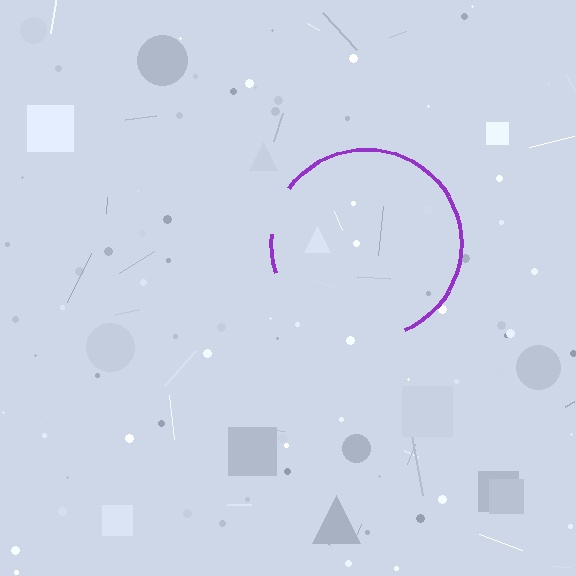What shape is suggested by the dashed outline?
The dashed outline suggests a circle.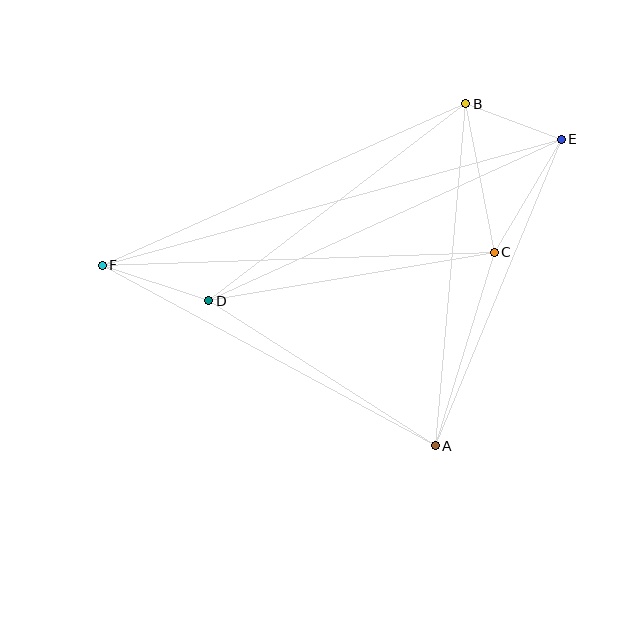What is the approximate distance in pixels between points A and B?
The distance between A and B is approximately 343 pixels.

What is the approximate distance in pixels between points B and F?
The distance between B and F is approximately 397 pixels.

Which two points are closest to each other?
Points B and E are closest to each other.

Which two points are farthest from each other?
Points E and F are farthest from each other.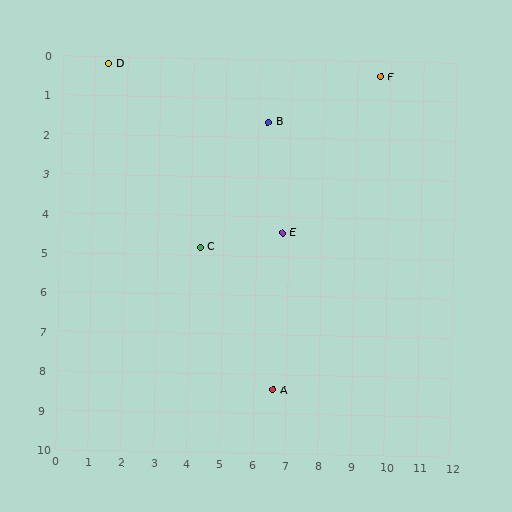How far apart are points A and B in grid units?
Points A and B are about 6.8 grid units apart.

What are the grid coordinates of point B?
Point B is at approximately (6.3, 1.6).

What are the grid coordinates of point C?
Point C is at approximately (4.3, 4.8).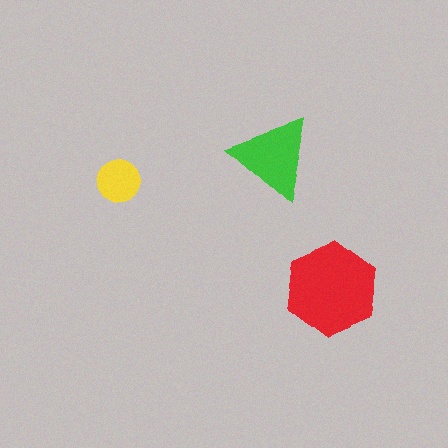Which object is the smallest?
The yellow circle.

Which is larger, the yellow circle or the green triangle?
The green triangle.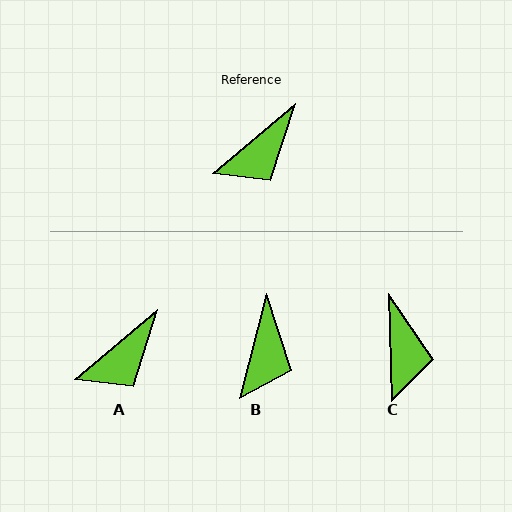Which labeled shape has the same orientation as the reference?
A.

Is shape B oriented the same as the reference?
No, it is off by about 36 degrees.